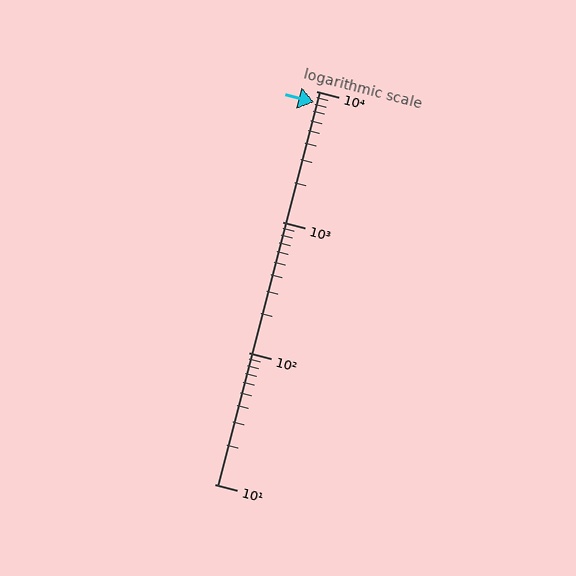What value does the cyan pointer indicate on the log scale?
The pointer indicates approximately 8200.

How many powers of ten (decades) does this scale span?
The scale spans 3 decades, from 10 to 10000.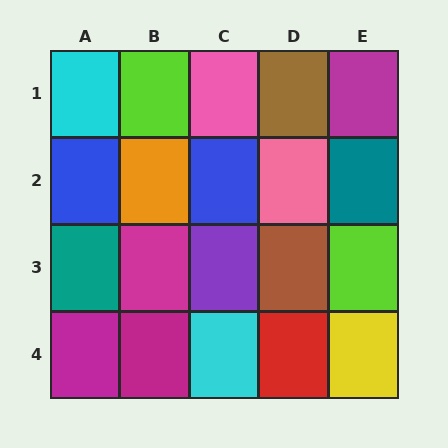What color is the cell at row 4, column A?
Magenta.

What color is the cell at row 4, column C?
Cyan.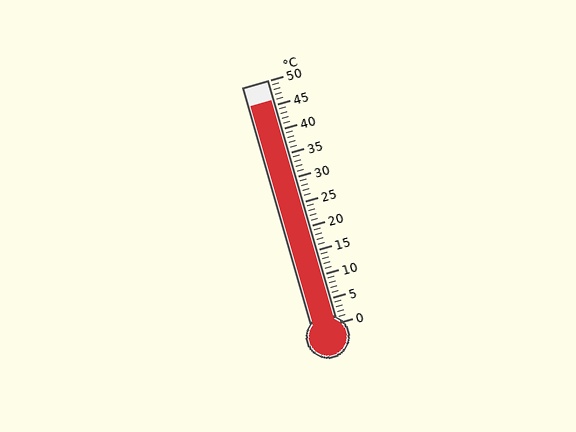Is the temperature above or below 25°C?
The temperature is above 25°C.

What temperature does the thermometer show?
The thermometer shows approximately 46°C.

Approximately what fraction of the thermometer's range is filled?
The thermometer is filled to approximately 90% of its range.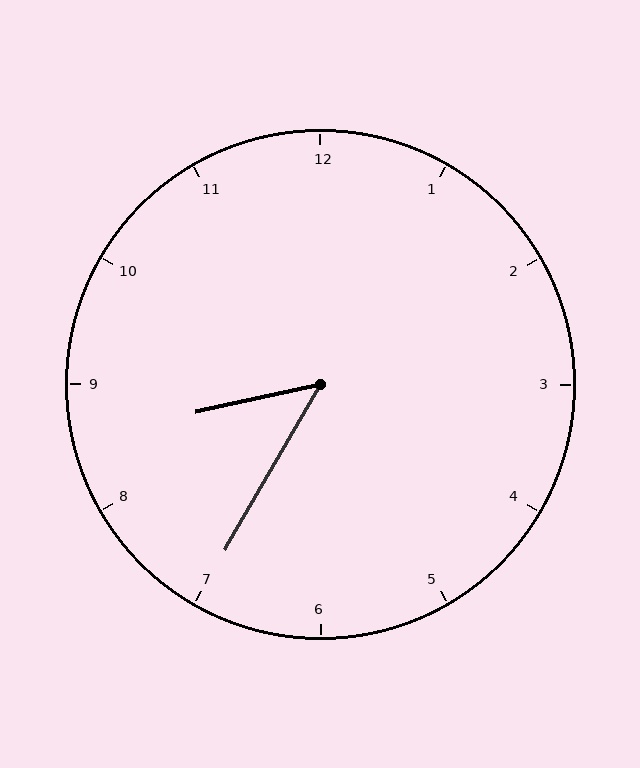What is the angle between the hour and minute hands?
Approximately 48 degrees.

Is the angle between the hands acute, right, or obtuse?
It is acute.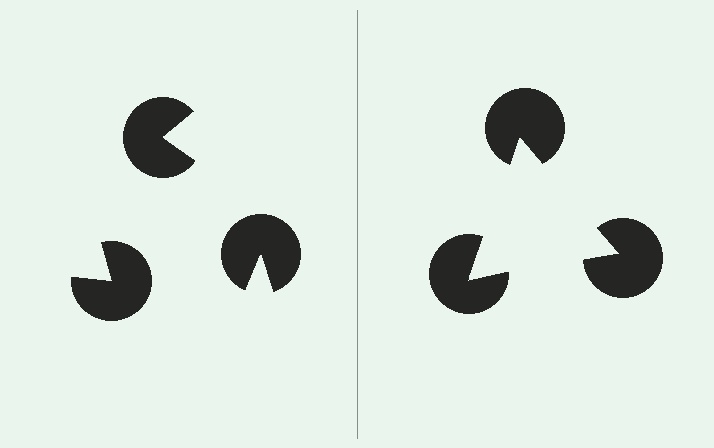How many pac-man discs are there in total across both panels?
6 — 3 on each side.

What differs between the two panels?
The pac-man discs are positioned identically on both sides; only the wedge orientations differ. On the right they align to a triangle; on the left they are misaligned.